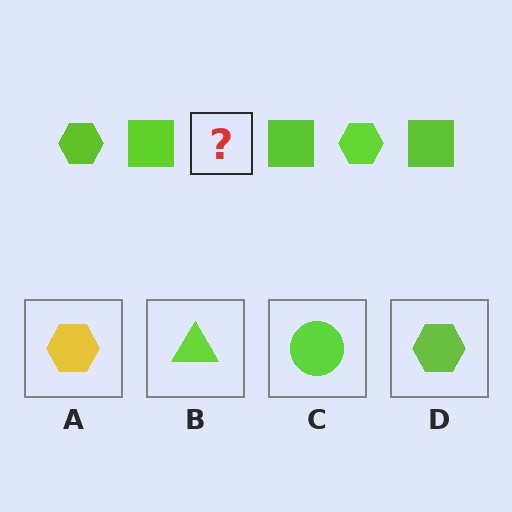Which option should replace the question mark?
Option D.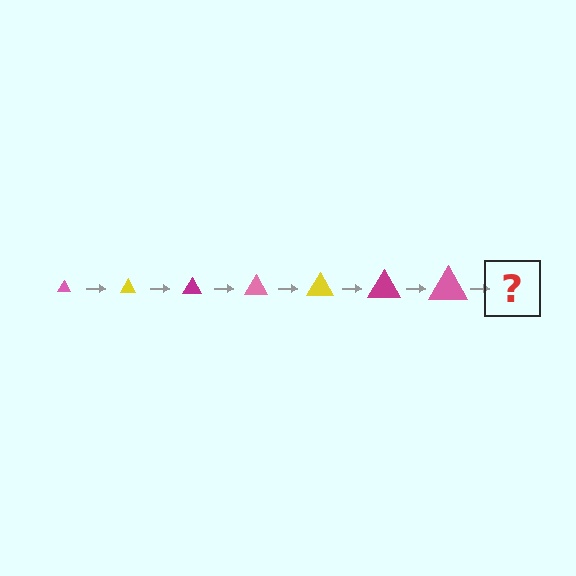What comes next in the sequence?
The next element should be a yellow triangle, larger than the previous one.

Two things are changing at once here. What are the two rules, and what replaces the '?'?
The two rules are that the triangle grows larger each step and the color cycles through pink, yellow, and magenta. The '?' should be a yellow triangle, larger than the previous one.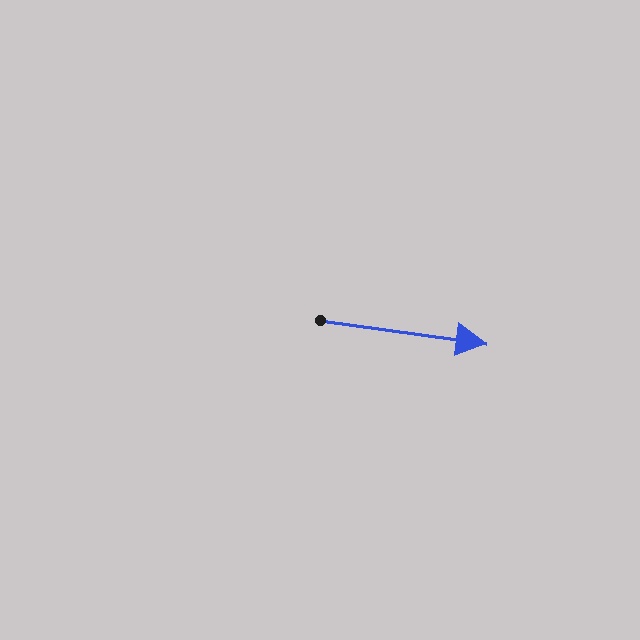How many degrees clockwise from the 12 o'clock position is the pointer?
Approximately 98 degrees.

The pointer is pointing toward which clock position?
Roughly 3 o'clock.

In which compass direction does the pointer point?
East.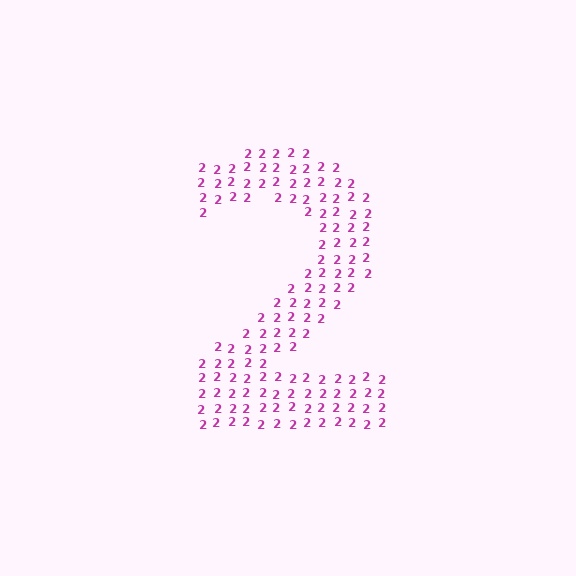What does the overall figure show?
The overall figure shows the digit 2.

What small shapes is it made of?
It is made of small digit 2's.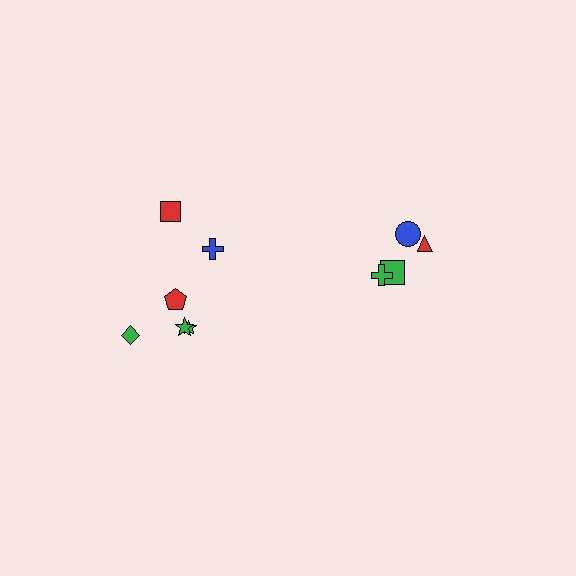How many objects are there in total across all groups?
There are 10 objects.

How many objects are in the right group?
There are 4 objects.